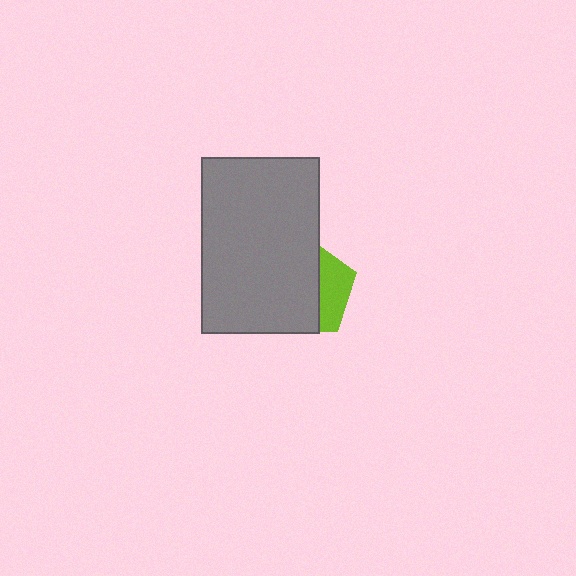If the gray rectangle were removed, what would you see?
You would see the complete lime pentagon.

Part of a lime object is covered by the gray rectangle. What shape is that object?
It is a pentagon.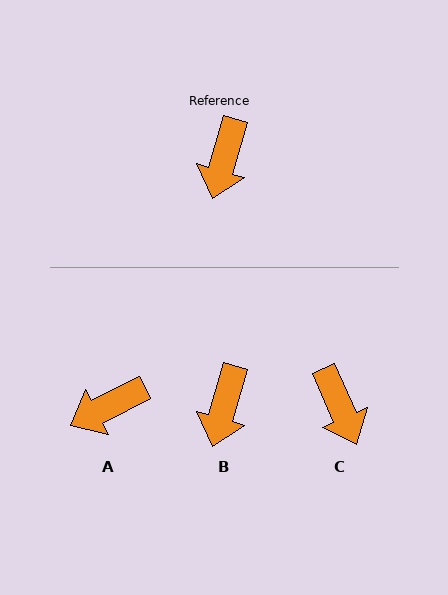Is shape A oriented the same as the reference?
No, it is off by about 47 degrees.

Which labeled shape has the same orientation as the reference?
B.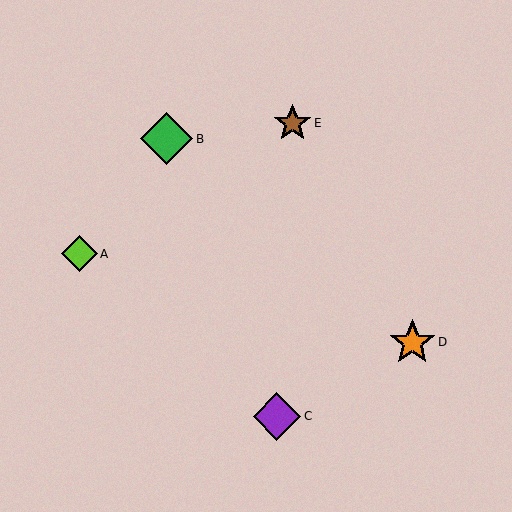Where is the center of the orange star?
The center of the orange star is at (412, 342).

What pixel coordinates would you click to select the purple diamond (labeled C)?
Click at (277, 416) to select the purple diamond C.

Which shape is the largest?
The green diamond (labeled B) is the largest.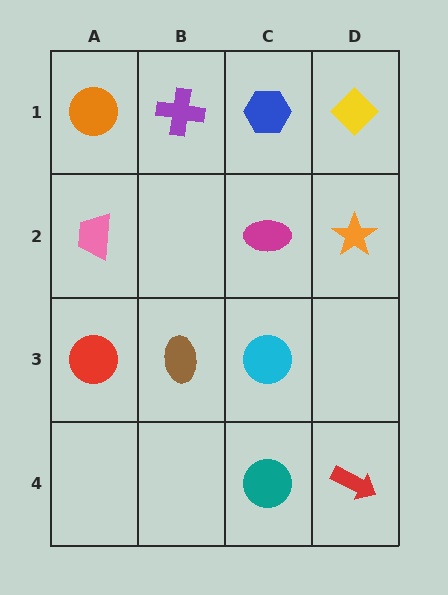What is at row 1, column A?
An orange circle.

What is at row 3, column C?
A cyan circle.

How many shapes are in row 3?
3 shapes.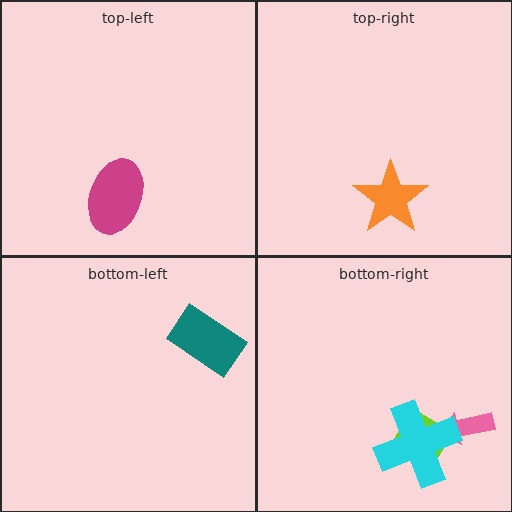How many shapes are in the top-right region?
1.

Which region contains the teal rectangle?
The bottom-left region.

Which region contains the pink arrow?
The bottom-right region.